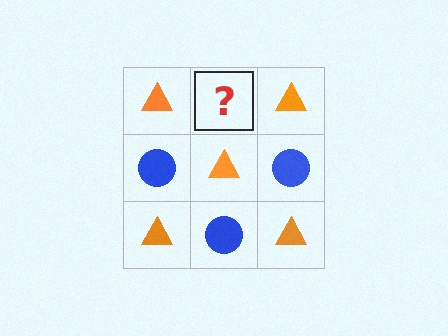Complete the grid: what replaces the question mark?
The question mark should be replaced with a blue circle.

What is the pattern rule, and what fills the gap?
The rule is that it alternates orange triangle and blue circle in a checkerboard pattern. The gap should be filled with a blue circle.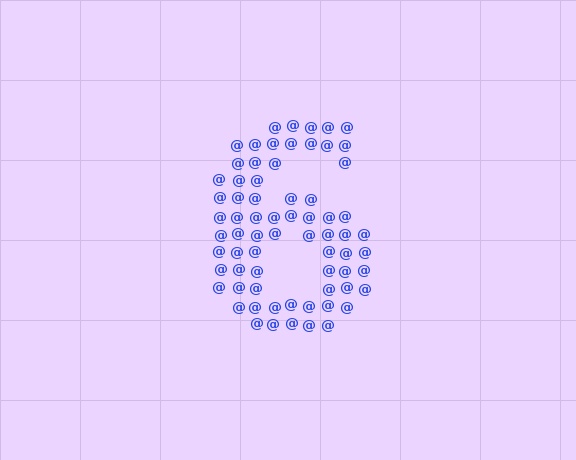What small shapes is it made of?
It is made of small at signs.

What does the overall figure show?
The overall figure shows the digit 6.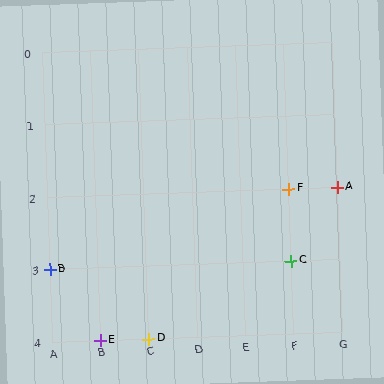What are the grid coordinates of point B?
Point B is at grid coordinates (A, 3).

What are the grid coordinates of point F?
Point F is at grid coordinates (F, 2).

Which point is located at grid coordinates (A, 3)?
Point B is at (A, 3).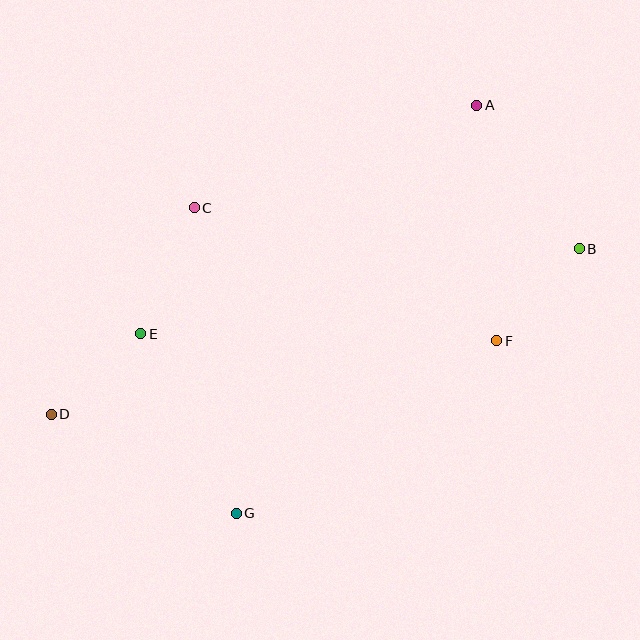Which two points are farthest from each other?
Points B and D are farthest from each other.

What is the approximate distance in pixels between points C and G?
The distance between C and G is approximately 309 pixels.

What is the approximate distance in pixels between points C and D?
The distance between C and D is approximately 252 pixels.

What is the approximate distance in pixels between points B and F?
The distance between B and F is approximately 124 pixels.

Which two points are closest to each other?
Points D and E are closest to each other.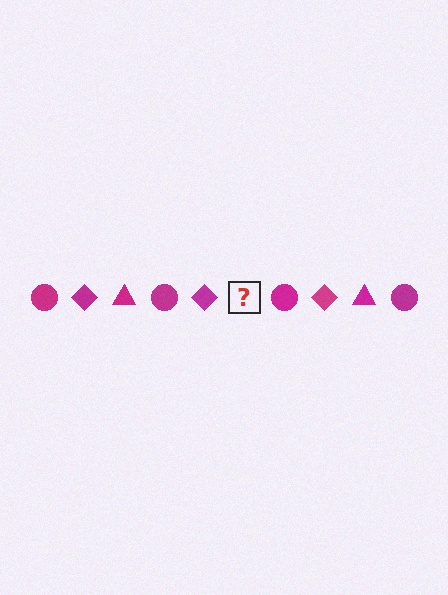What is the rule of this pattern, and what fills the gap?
The rule is that the pattern cycles through circle, diamond, triangle shapes in magenta. The gap should be filled with a magenta triangle.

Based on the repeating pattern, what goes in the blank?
The blank should be a magenta triangle.